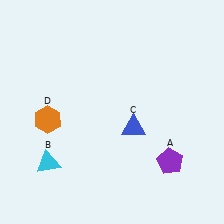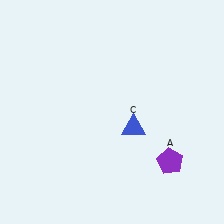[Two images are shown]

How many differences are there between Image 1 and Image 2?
There are 2 differences between the two images.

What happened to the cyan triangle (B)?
The cyan triangle (B) was removed in Image 2. It was in the bottom-left area of Image 1.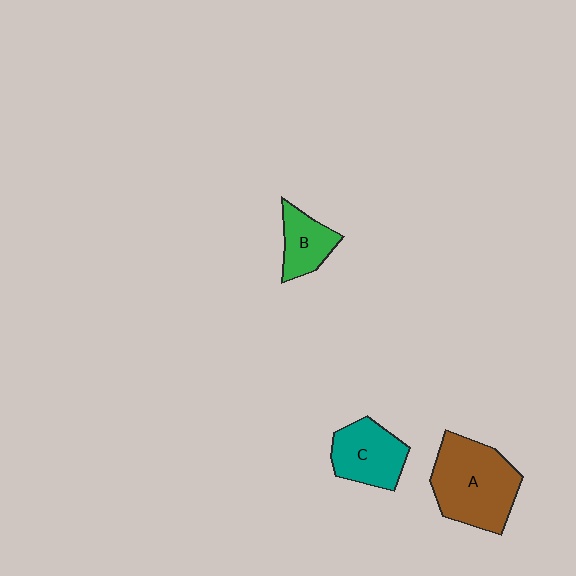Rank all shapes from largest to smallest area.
From largest to smallest: A (brown), C (teal), B (green).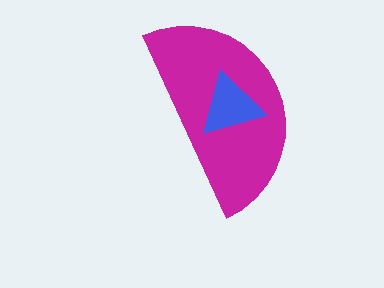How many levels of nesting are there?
2.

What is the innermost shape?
The blue triangle.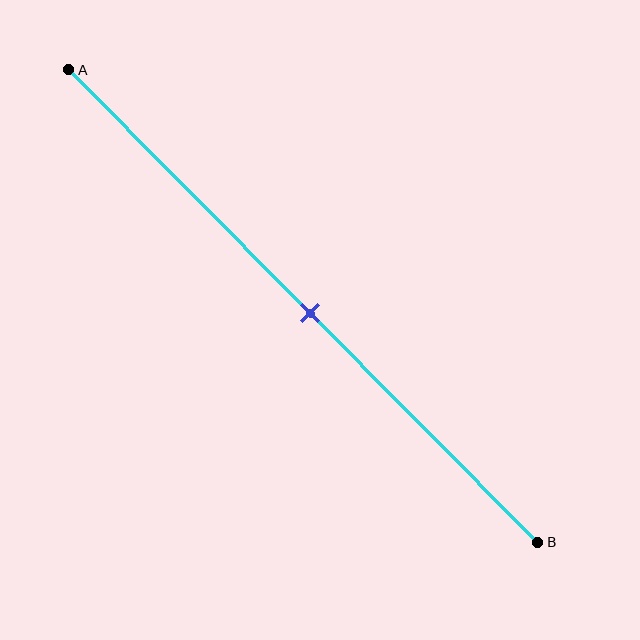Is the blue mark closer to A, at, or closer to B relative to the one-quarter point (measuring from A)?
The blue mark is closer to point B than the one-quarter point of segment AB.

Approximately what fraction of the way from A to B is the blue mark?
The blue mark is approximately 50% of the way from A to B.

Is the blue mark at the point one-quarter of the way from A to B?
No, the mark is at about 50% from A, not at the 25% one-quarter point.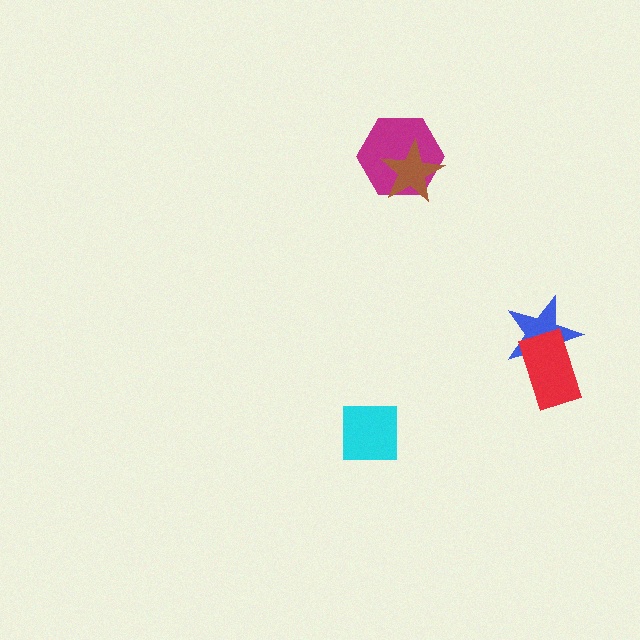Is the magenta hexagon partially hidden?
Yes, it is partially covered by another shape.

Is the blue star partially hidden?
Yes, it is partially covered by another shape.